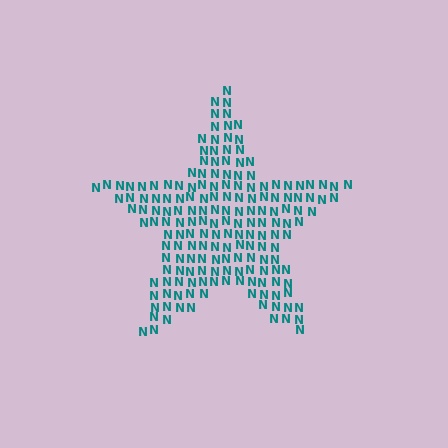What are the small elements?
The small elements are letter N's.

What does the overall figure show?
The overall figure shows a star.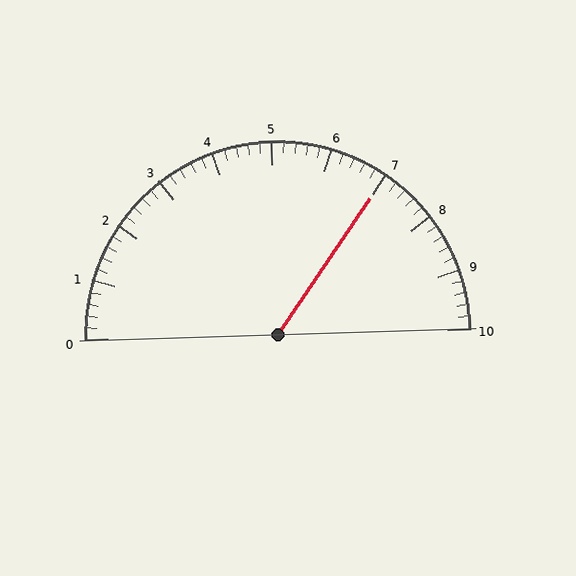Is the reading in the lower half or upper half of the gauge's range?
The reading is in the upper half of the range (0 to 10).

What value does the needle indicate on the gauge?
The needle indicates approximately 7.0.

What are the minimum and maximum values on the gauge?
The gauge ranges from 0 to 10.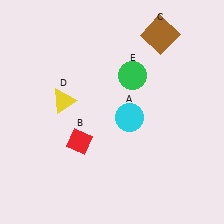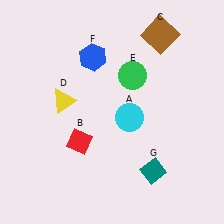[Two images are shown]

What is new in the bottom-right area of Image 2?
A teal diamond (G) was added in the bottom-right area of Image 2.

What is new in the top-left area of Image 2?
A blue hexagon (F) was added in the top-left area of Image 2.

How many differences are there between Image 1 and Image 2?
There are 2 differences between the two images.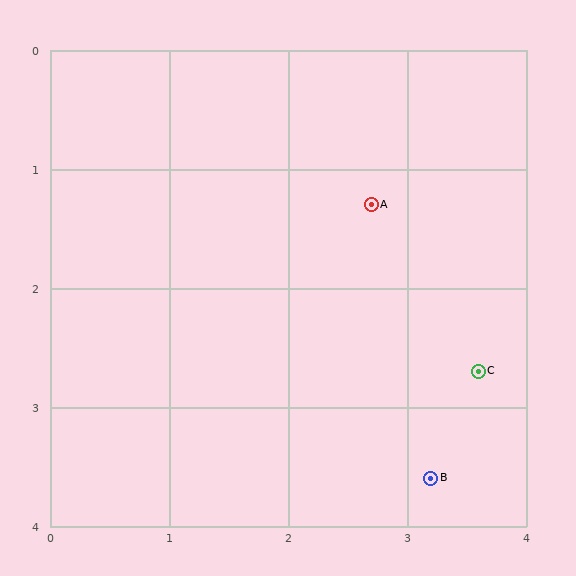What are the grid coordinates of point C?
Point C is at approximately (3.6, 2.7).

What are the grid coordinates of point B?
Point B is at approximately (3.2, 3.6).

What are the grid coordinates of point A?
Point A is at approximately (2.7, 1.3).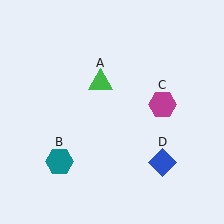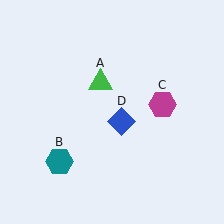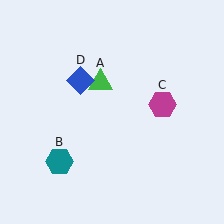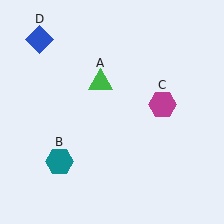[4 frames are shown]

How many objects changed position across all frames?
1 object changed position: blue diamond (object D).